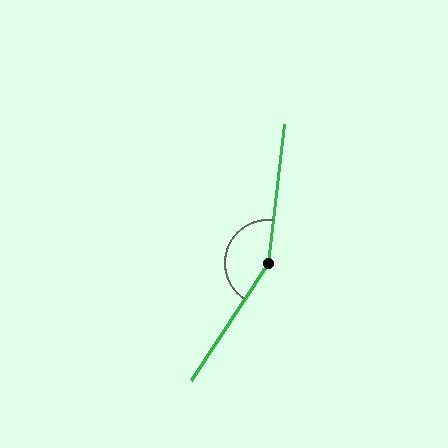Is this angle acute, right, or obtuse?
It is obtuse.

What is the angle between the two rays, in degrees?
Approximately 154 degrees.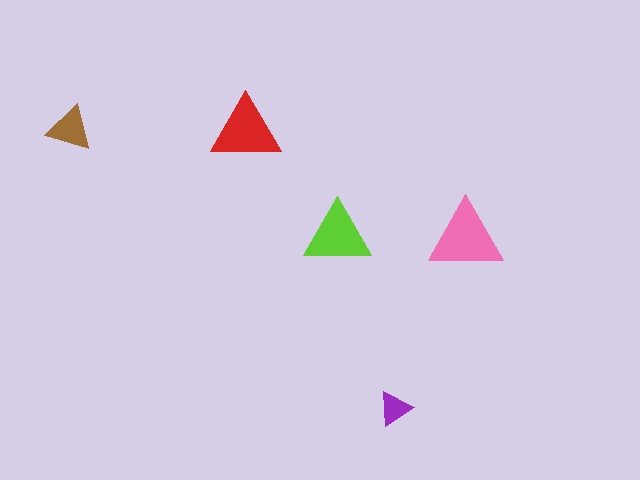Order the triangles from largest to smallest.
the pink one, the red one, the lime one, the brown one, the purple one.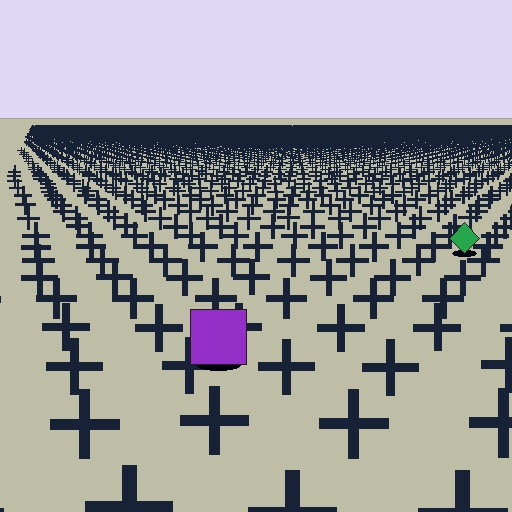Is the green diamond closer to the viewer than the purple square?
No. The purple square is closer — you can tell from the texture gradient: the ground texture is coarser near it.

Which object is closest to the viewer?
The purple square is closest. The texture marks near it are larger and more spread out.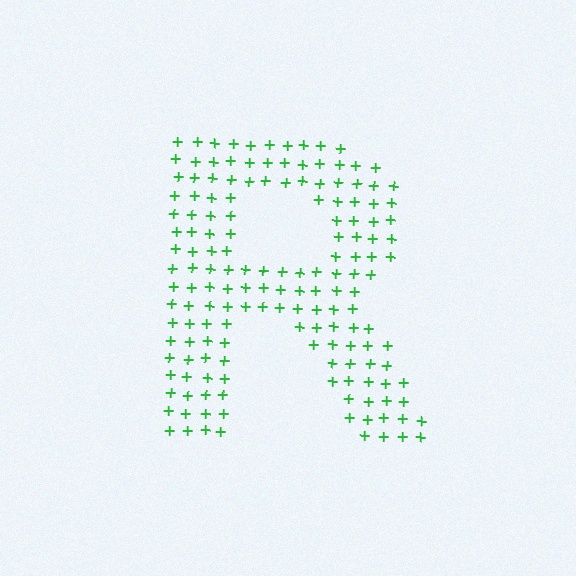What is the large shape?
The large shape is the letter R.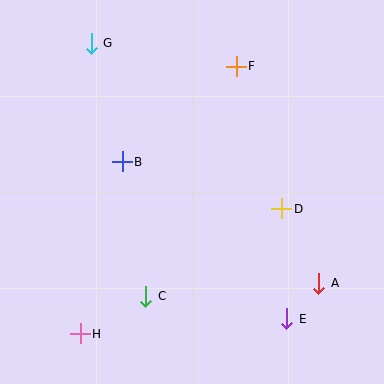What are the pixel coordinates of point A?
Point A is at (319, 283).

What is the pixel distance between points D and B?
The distance between D and B is 166 pixels.